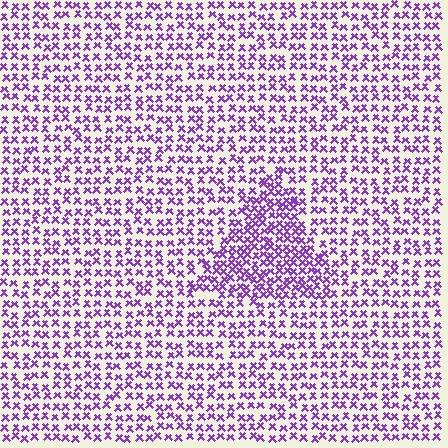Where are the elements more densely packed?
The elements are more densely packed inside the triangle boundary.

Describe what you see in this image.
The image contains small purple elements arranged at two different densities. A triangle-shaped region is visible where the elements are more densely packed than the surrounding area.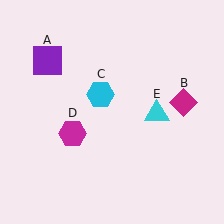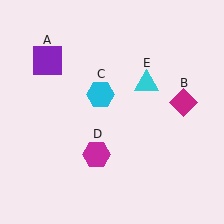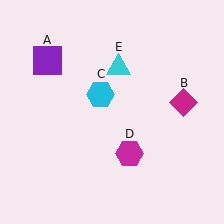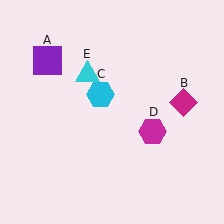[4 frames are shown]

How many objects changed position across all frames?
2 objects changed position: magenta hexagon (object D), cyan triangle (object E).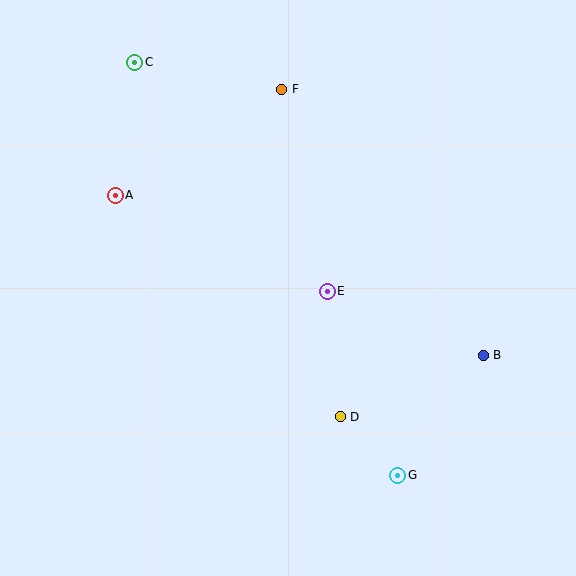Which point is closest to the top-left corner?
Point C is closest to the top-left corner.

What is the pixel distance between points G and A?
The distance between G and A is 398 pixels.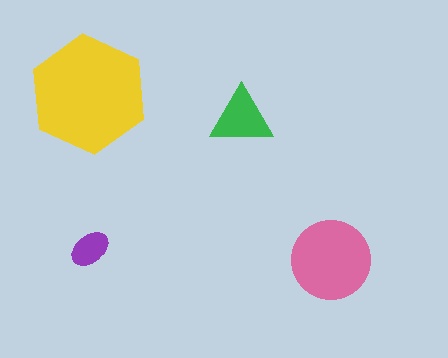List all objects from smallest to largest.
The purple ellipse, the green triangle, the pink circle, the yellow hexagon.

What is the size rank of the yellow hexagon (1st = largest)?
1st.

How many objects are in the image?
There are 4 objects in the image.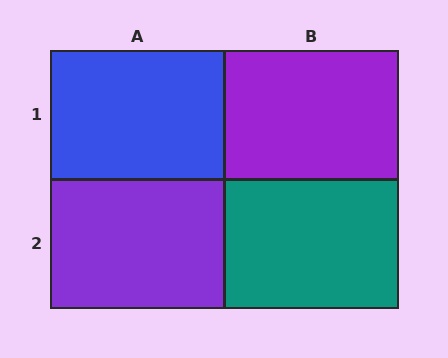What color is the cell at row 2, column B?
Teal.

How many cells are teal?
1 cell is teal.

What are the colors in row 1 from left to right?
Blue, purple.